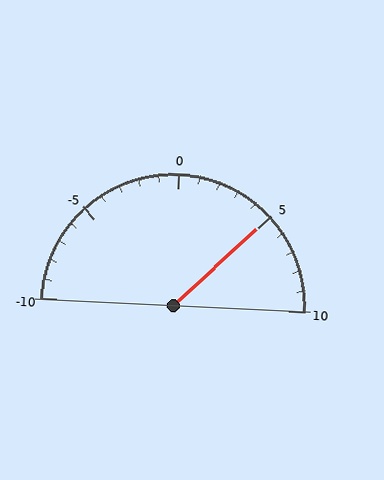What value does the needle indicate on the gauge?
The needle indicates approximately 5.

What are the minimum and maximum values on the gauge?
The gauge ranges from -10 to 10.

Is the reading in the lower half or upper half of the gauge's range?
The reading is in the upper half of the range (-10 to 10).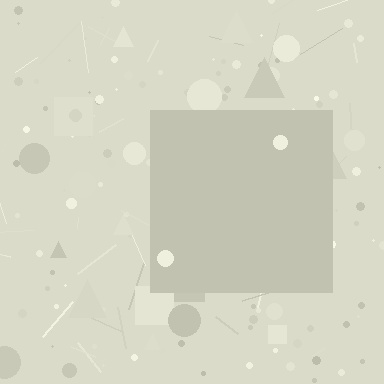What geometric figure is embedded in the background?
A square is embedded in the background.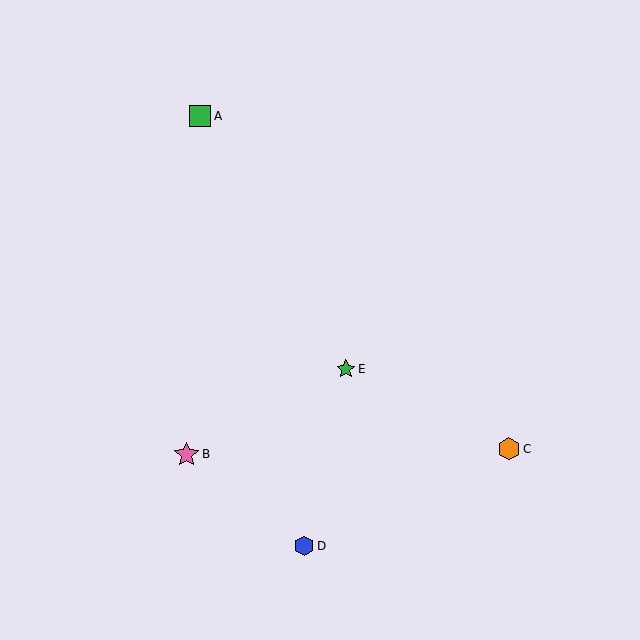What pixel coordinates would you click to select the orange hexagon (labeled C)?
Click at (509, 449) to select the orange hexagon C.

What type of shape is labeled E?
Shape E is a green star.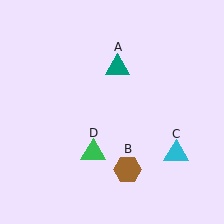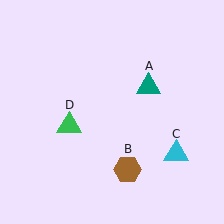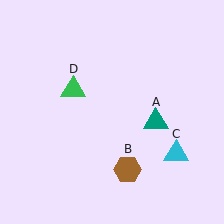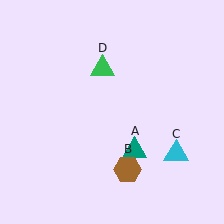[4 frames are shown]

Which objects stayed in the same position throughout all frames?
Brown hexagon (object B) and cyan triangle (object C) remained stationary.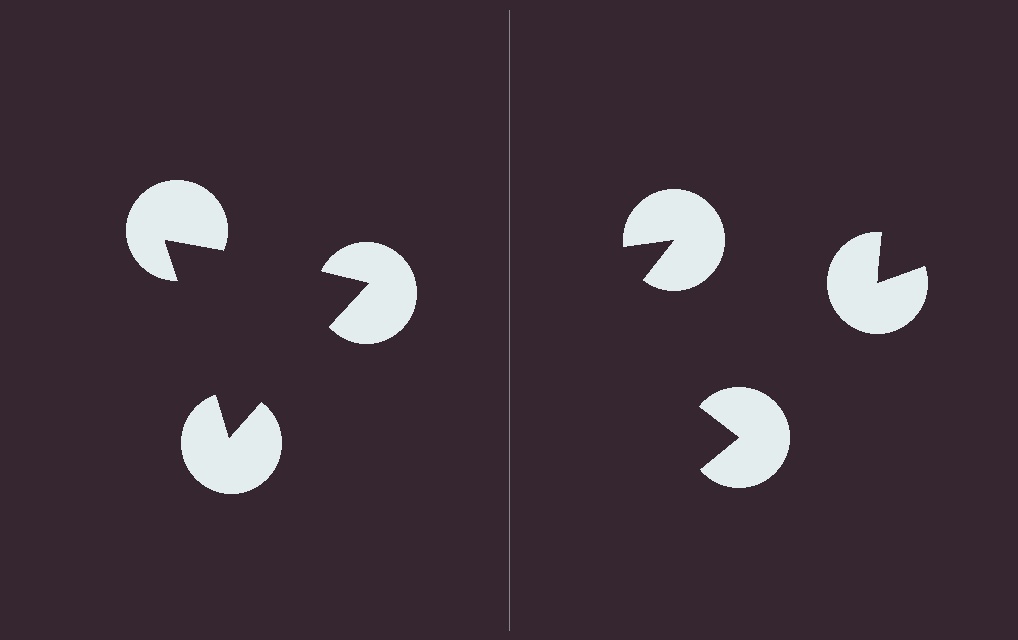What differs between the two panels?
The pac-man discs are positioned identically on both sides; only the wedge orientations differ. On the left they align to a triangle; on the right they are misaligned.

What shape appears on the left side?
An illusory triangle.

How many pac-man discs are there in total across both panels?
6 — 3 on each side.